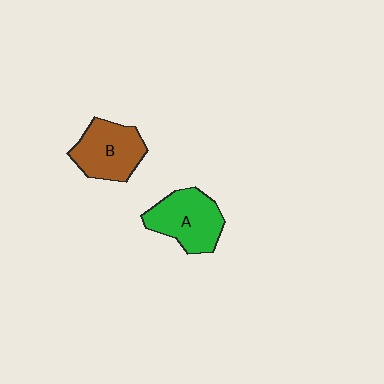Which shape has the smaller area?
Shape B (brown).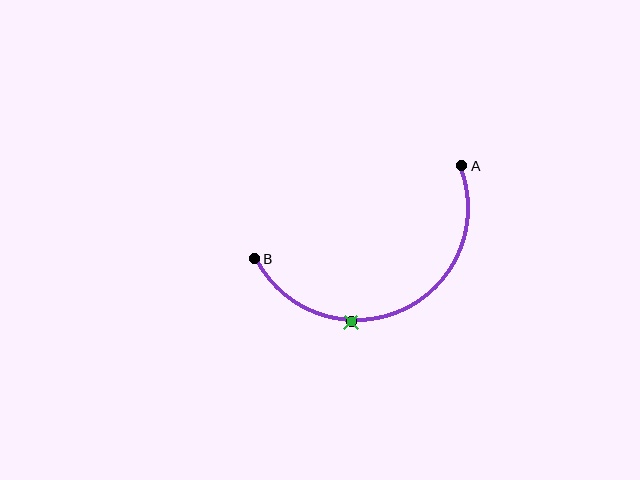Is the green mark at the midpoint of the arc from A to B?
No. The green mark lies on the arc but is closer to endpoint B. The arc midpoint would be at the point on the curve equidistant along the arc from both A and B.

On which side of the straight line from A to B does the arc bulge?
The arc bulges below the straight line connecting A and B.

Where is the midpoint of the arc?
The arc midpoint is the point on the curve farthest from the straight line joining A and B. It sits below that line.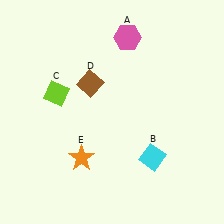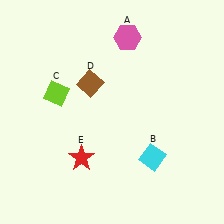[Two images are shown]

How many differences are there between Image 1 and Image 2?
There is 1 difference between the two images.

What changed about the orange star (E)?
In Image 1, E is orange. In Image 2, it changed to red.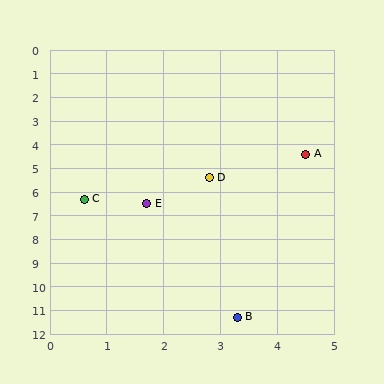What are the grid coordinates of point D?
Point D is at approximately (2.8, 5.4).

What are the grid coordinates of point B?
Point B is at approximately (3.3, 11.3).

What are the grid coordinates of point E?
Point E is at approximately (1.7, 6.5).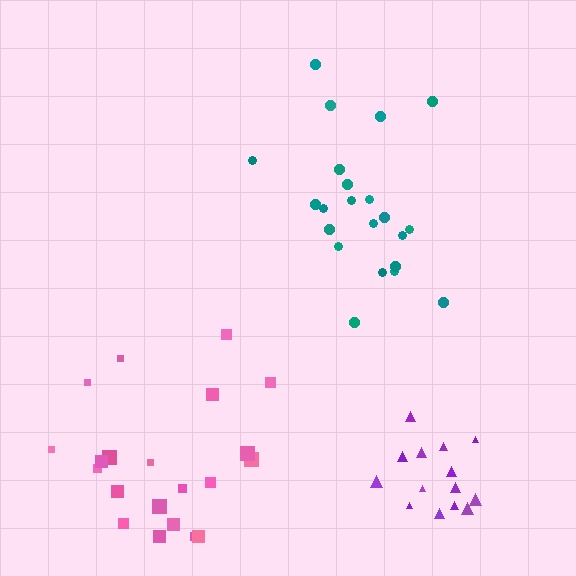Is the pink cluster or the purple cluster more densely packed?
Purple.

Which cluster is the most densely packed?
Purple.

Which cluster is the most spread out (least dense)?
Pink.